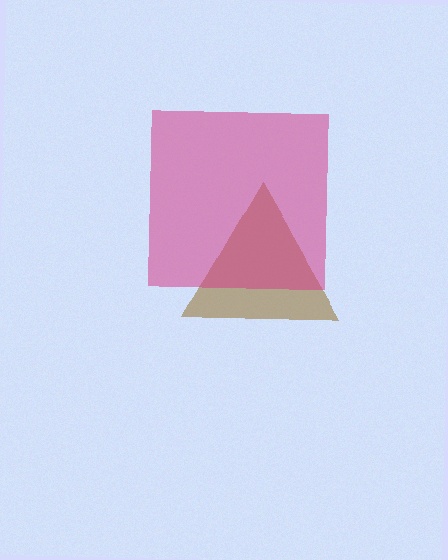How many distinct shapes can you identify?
There are 2 distinct shapes: a brown triangle, a magenta square.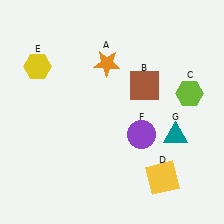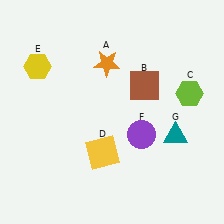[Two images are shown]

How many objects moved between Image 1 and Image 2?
1 object moved between the two images.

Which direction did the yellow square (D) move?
The yellow square (D) moved left.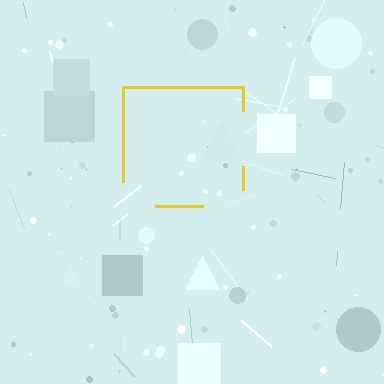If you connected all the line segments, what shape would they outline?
They would outline a square.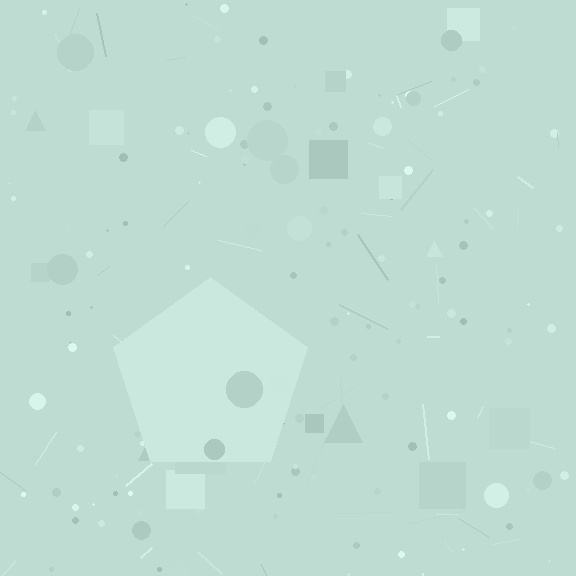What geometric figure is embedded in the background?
A pentagon is embedded in the background.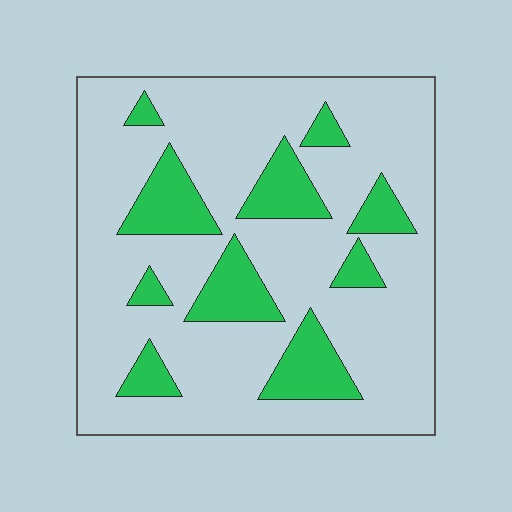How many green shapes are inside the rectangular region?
10.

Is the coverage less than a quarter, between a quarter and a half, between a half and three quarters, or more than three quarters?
Less than a quarter.